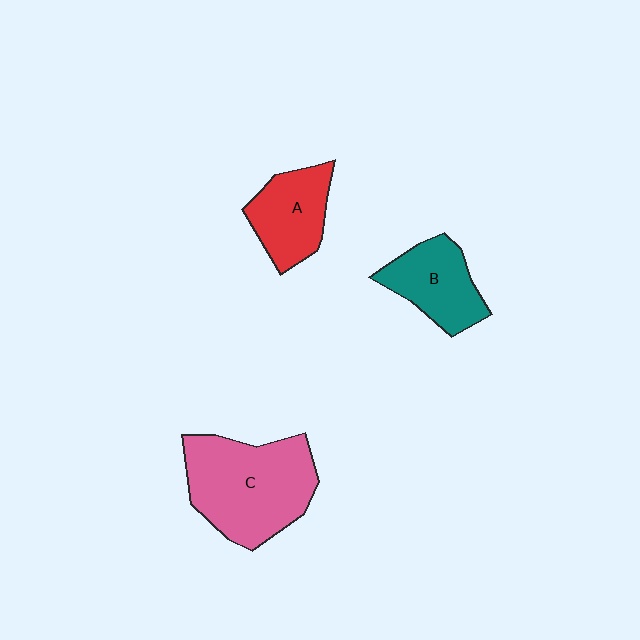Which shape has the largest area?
Shape C (pink).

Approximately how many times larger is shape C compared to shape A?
Approximately 1.8 times.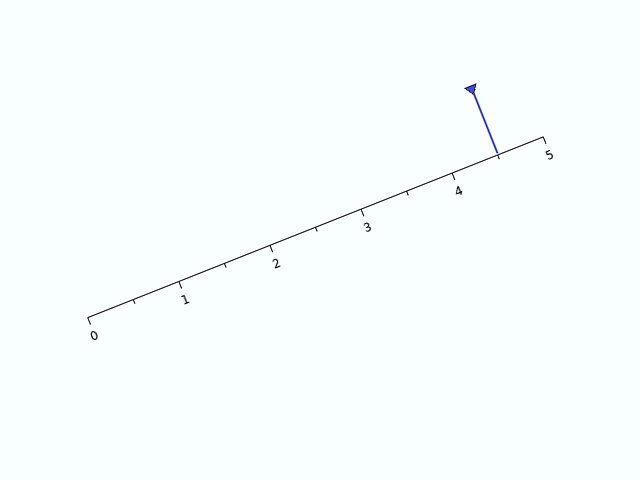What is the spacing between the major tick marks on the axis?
The major ticks are spaced 1 apart.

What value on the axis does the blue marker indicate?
The marker indicates approximately 4.5.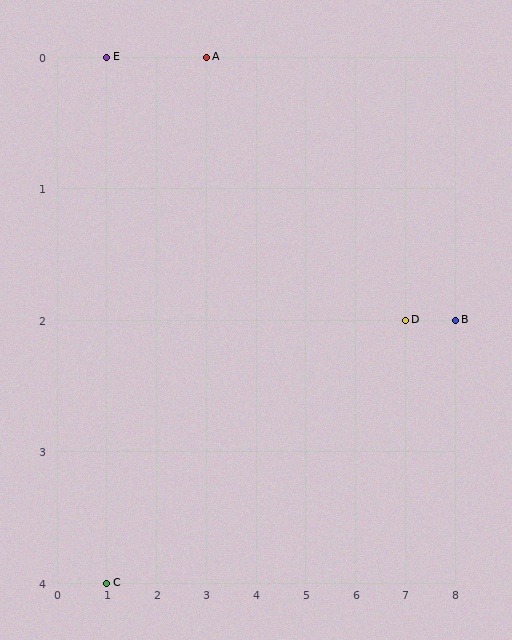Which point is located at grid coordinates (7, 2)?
Point D is at (7, 2).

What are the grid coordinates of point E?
Point E is at grid coordinates (1, 0).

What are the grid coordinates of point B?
Point B is at grid coordinates (8, 2).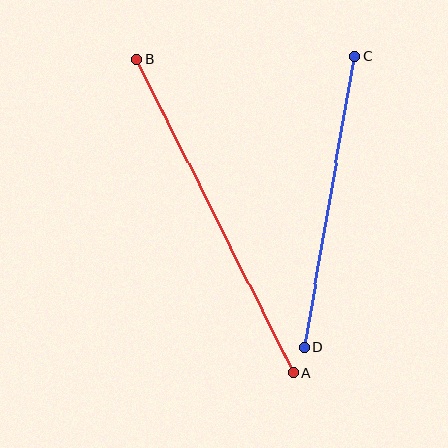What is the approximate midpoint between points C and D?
The midpoint is at approximately (330, 202) pixels.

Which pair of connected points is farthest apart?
Points A and B are farthest apart.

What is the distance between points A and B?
The distance is approximately 351 pixels.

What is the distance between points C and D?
The distance is approximately 296 pixels.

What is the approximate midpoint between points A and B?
The midpoint is at approximately (215, 216) pixels.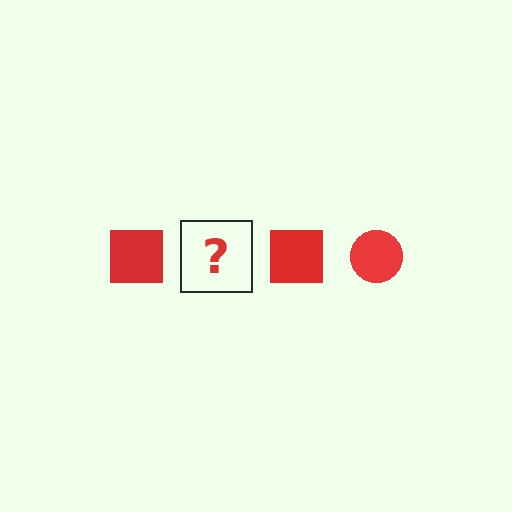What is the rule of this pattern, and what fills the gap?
The rule is that the pattern cycles through square, circle shapes in red. The gap should be filled with a red circle.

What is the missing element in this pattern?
The missing element is a red circle.